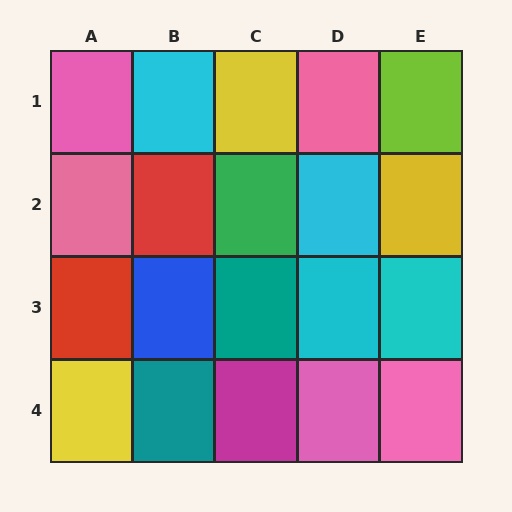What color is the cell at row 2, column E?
Yellow.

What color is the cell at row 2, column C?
Green.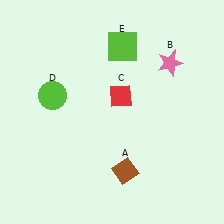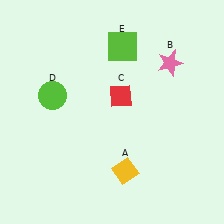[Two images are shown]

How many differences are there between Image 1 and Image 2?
There is 1 difference between the two images.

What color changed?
The diamond (A) changed from brown in Image 1 to yellow in Image 2.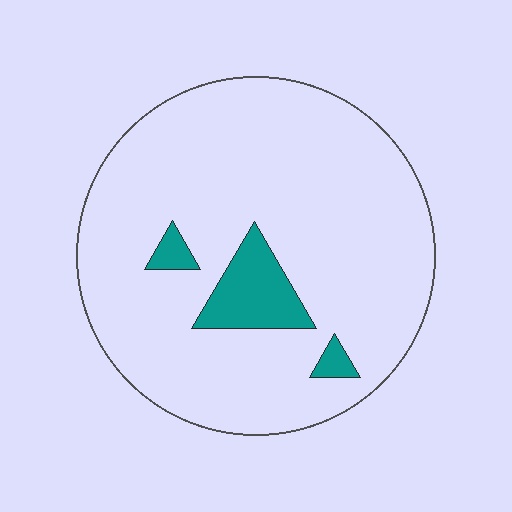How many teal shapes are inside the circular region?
3.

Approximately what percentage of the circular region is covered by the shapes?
Approximately 10%.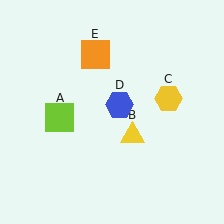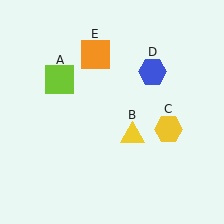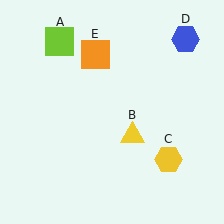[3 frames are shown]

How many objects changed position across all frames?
3 objects changed position: lime square (object A), yellow hexagon (object C), blue hexagon (object D).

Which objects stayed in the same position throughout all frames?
Yellow triangle (object B) and orange square (object E) remained stationary.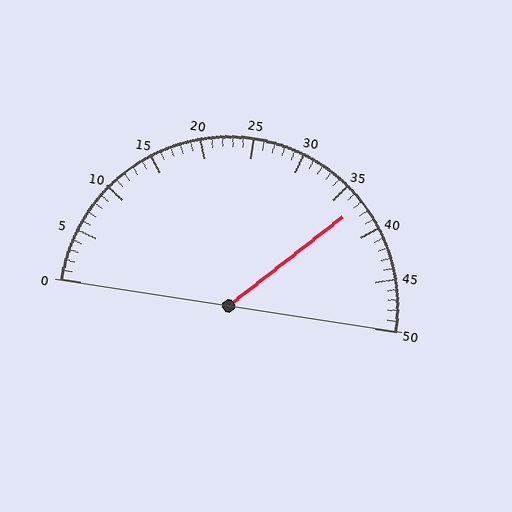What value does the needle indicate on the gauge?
The needle indicates approximately 37.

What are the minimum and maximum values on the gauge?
The gauge ranges from 0 to 50.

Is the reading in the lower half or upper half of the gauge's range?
The reading is in the upper half of the range (0 to 50).